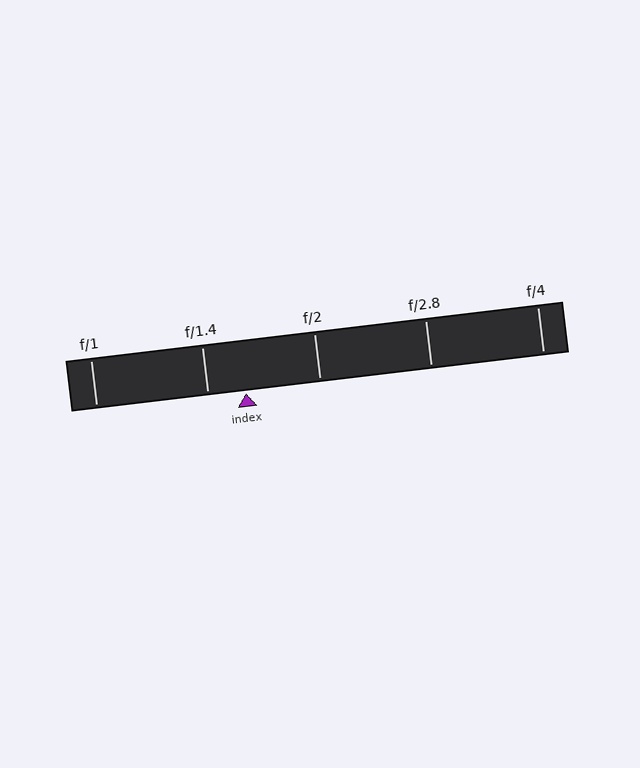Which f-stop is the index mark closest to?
The index mark is closest to f/1.4.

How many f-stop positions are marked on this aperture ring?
There are 5 f-stop positions marked.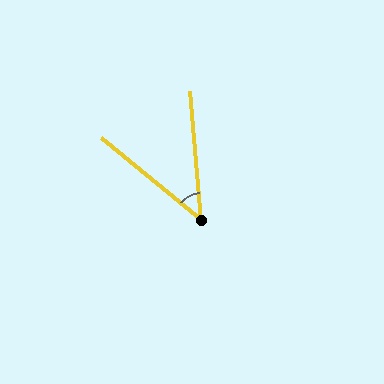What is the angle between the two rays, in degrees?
Approximately 45 degrees.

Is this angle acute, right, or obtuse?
It is acute.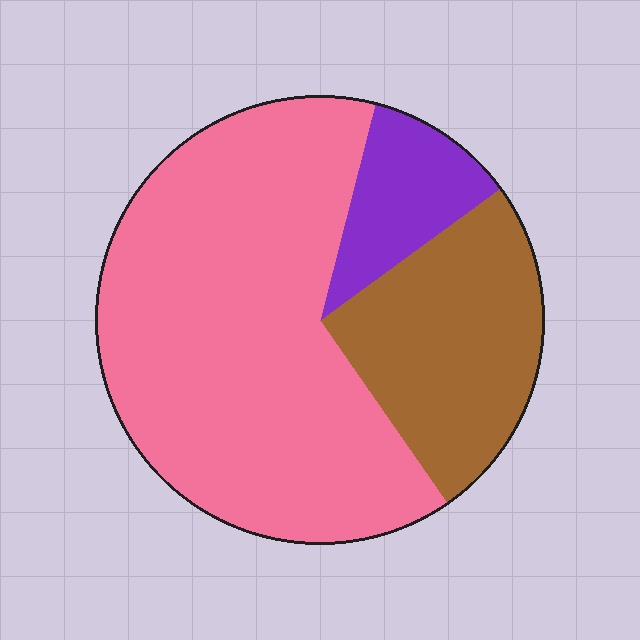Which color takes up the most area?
Pink, at roughly 65%.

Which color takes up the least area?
Purple, at roughly 10%.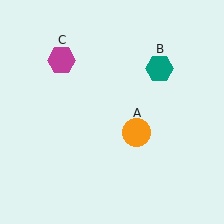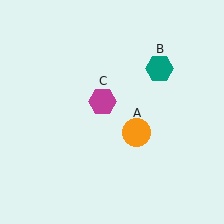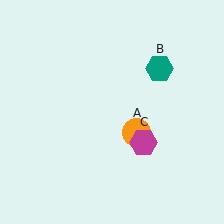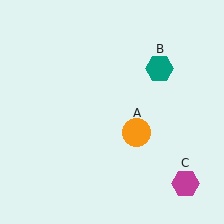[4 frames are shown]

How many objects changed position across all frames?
1 object changed position: magenta hexagon (object C).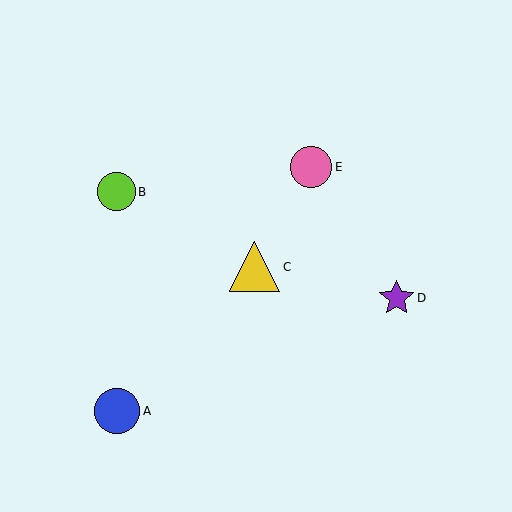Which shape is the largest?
The yellow triangle (labeled C) is the largest.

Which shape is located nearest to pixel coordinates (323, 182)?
The pink circle (labeled E) at (311, 167) is nearest to that location.